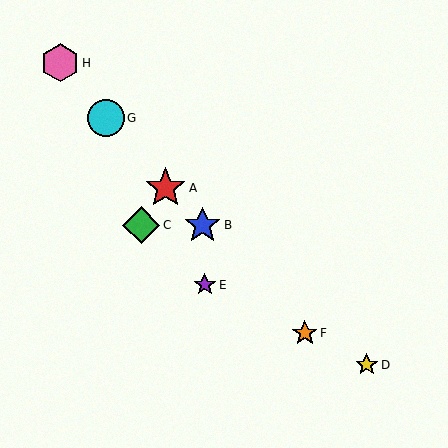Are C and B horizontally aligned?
Yes, both are at y≈225.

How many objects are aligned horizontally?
2 objects (B, C) are aligned horizontally.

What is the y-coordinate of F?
Object F is at y≈333.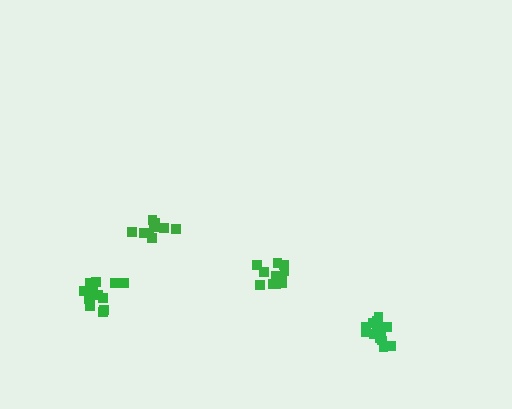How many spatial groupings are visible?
There are 4 spatial groupings.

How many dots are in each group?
Group 1: 9 dots, Group 2: 13 dots, Group 3: 11 dots, Group 4: 13 dots (46 total).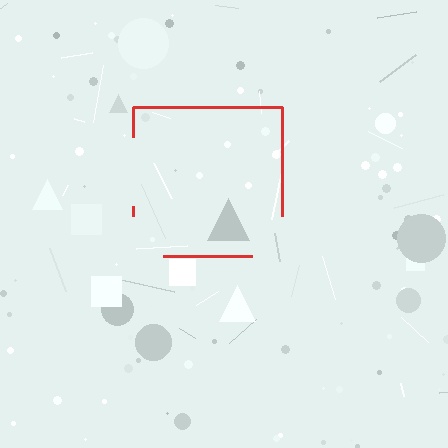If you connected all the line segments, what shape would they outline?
They would outline a square.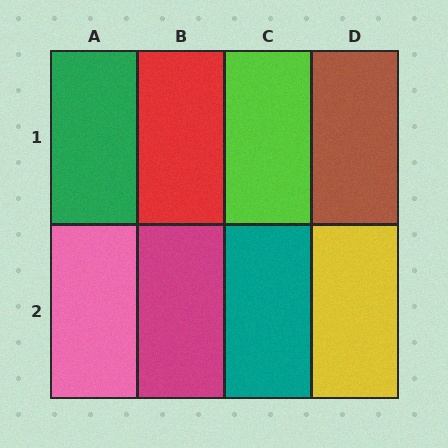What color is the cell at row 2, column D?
Yellow.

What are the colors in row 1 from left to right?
Green, red, lime, brown.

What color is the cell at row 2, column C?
Teal.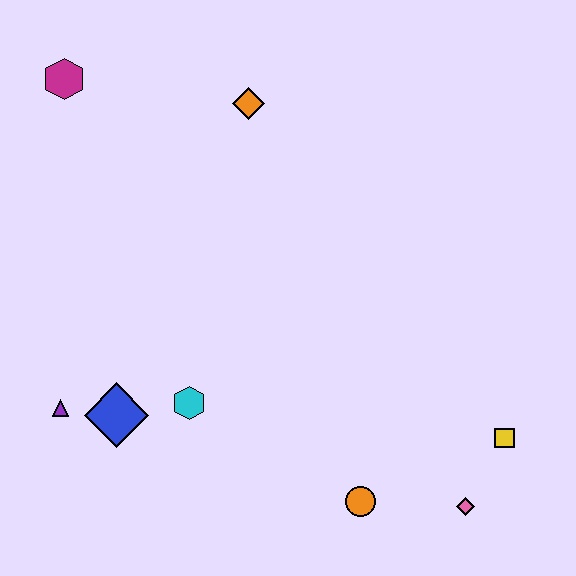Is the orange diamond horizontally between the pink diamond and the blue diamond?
Yes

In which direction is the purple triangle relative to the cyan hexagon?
The purple triangle is to the left of the cyan hexagon.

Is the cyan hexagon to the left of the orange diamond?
Yes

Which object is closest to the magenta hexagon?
The orange diamond is closest to the magenta hexagon.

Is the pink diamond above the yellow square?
No